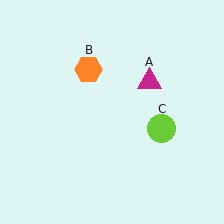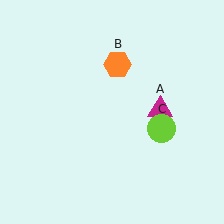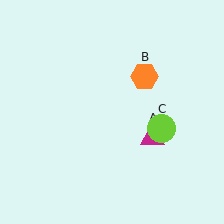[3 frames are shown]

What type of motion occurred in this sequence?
The magenta triangle (object A), orange hexagon (object B) rotated clockwise around the center of the scene.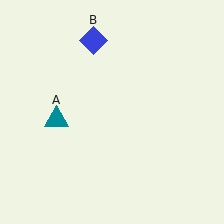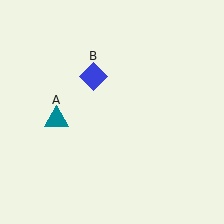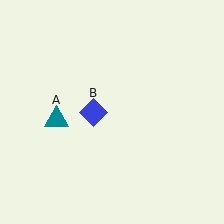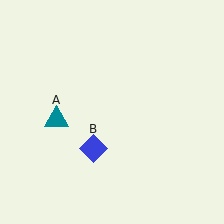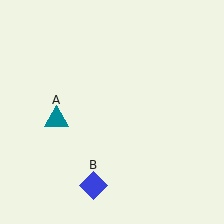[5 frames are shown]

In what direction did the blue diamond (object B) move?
The blue diamond (object B) moved down.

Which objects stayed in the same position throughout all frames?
Teal triangle (object A) remained stationary.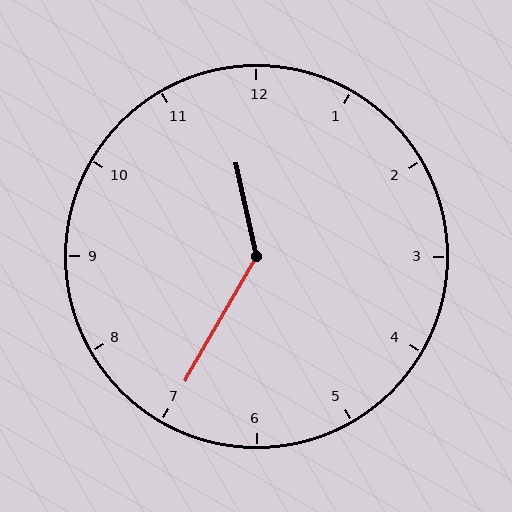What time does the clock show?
11:35.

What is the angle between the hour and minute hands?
Approximately 138 degrees.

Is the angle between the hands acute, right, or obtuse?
It is obtuse.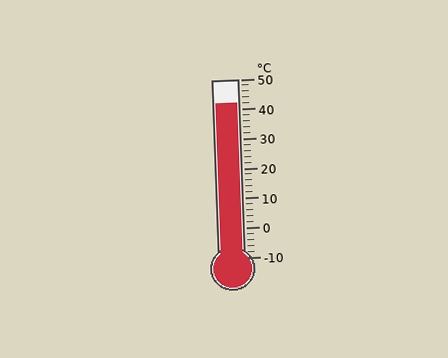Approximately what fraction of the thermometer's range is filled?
The thermometer is filled to approximately 85% of its range.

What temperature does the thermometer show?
The thermometer shows approximately 42°C.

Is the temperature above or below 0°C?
The temperature is above 0°C.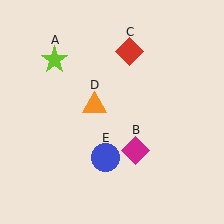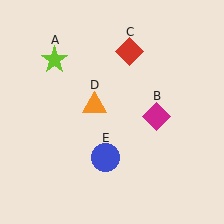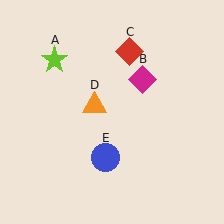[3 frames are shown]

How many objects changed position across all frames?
1 object changed position: magenta diamond (object B).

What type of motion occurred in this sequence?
The magenta diamond (object B) rotated counterclockwise around the center of the scene.